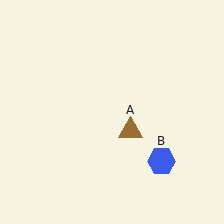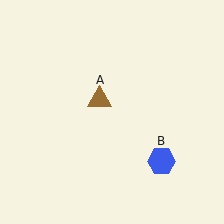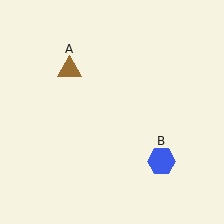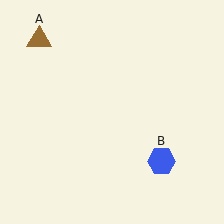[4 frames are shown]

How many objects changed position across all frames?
1 object changed position: brown triangle (object A).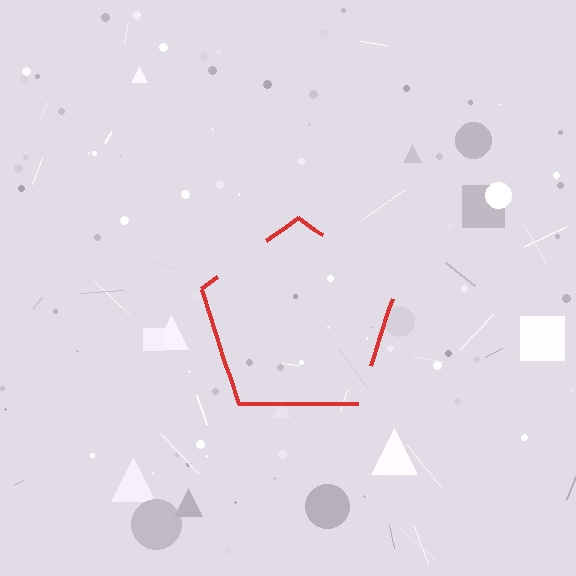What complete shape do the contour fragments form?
The contour fragments form a pentagon.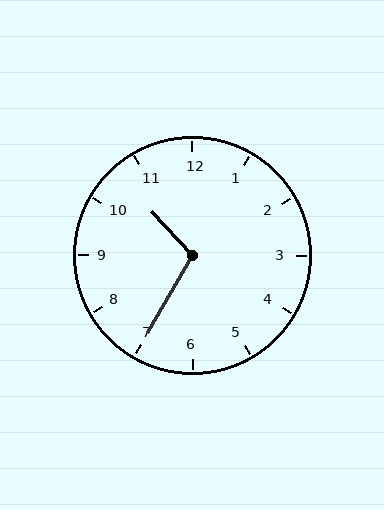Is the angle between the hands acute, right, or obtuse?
It is obtuse.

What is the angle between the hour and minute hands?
Approximately 108 degrees.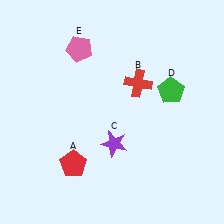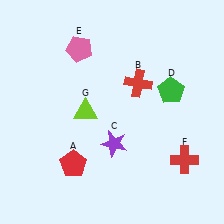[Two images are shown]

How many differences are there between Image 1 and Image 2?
There are 2 differences between the two images.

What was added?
A red cross (F), a lime triangle (G) were added in Image 2.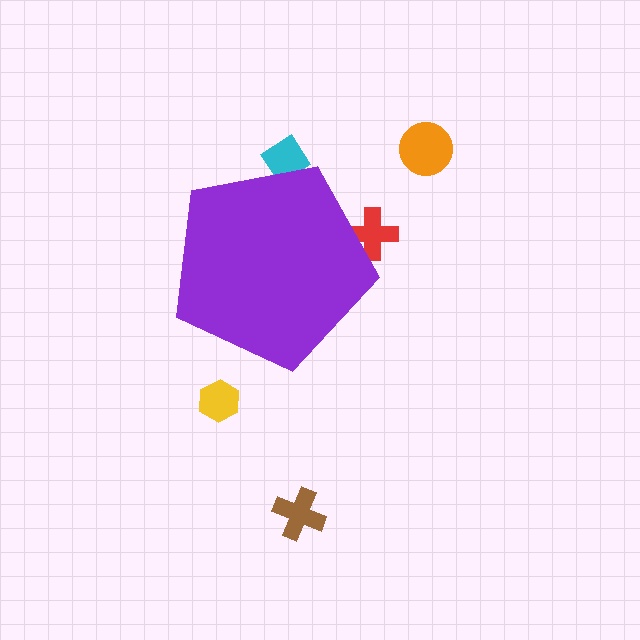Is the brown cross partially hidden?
No, the brown cross is fully visible.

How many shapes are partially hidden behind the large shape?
2 shapes are partially hidden.